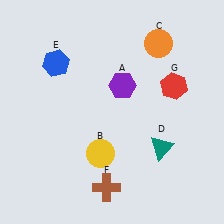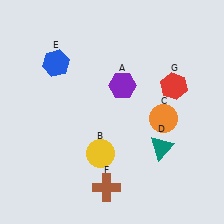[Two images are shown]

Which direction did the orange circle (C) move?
The orange circle (C) moved down.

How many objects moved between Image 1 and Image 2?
1 object moved between the two images.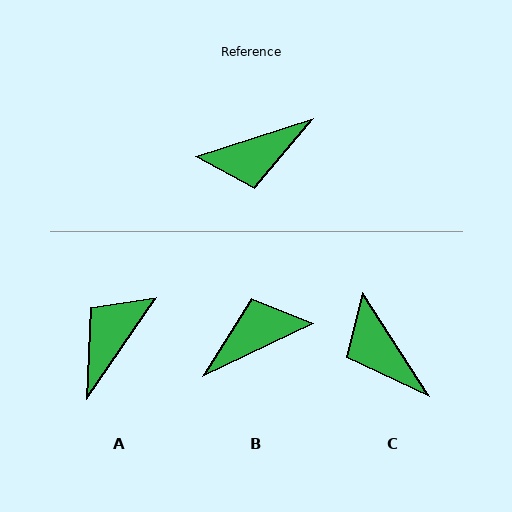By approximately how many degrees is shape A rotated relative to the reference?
Approximately 143 degrees clockwise.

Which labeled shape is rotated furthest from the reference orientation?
B, about 173 degrees away.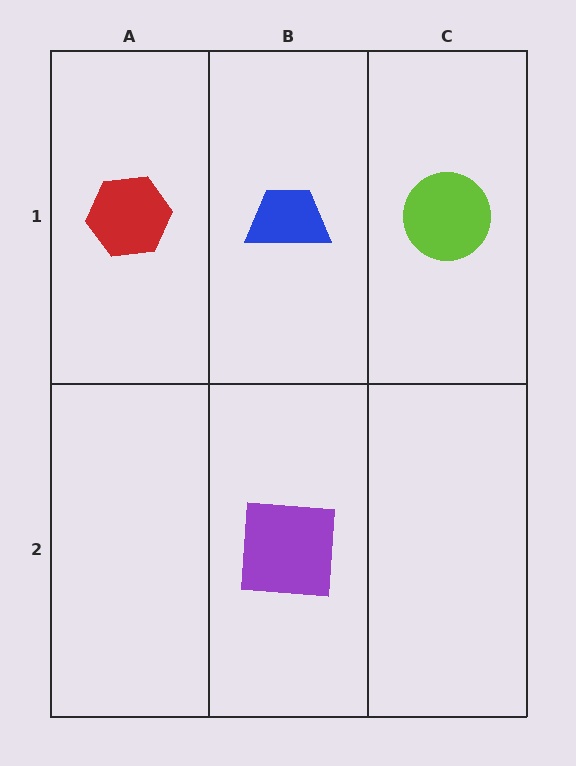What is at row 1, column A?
A red hexagon.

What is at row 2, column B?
A purple square.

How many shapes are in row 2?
1 shape.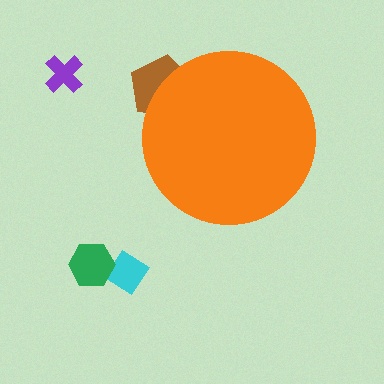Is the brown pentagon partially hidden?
Yes, the brown pentagon is partially hidden behind the orange circle.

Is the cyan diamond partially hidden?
No, the cyan diamond is fully visible.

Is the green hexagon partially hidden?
No, the green hexagon is fully visible.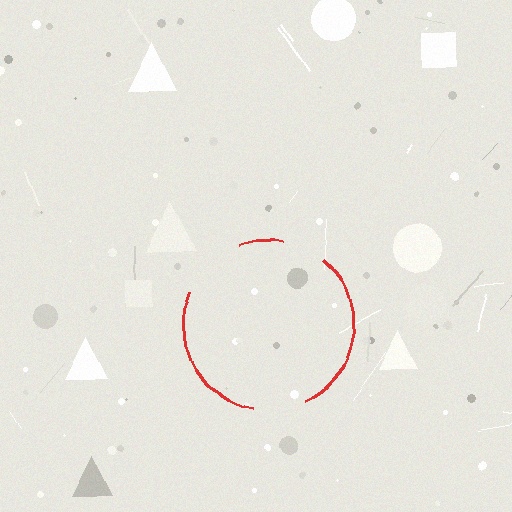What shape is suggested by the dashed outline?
The dashed outline suggests a circle.